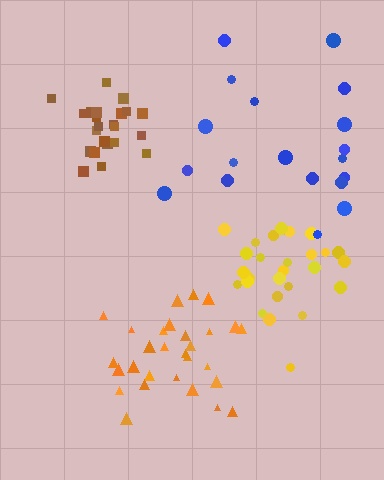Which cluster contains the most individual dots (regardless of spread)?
Orange (29).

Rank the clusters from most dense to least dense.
brown, yellow, orange, blue.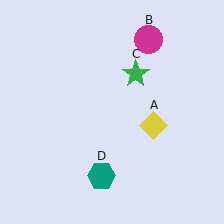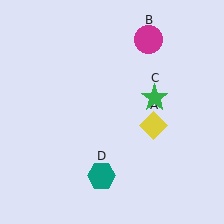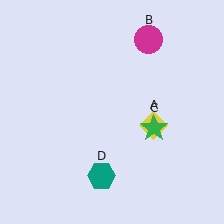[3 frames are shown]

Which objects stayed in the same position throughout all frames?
Yellow diamond (object A) and magenta circle (object B) and teal hexagon (object D) remained stationary.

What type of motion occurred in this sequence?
The green star (object C) rotated clockwise around the center of the scene.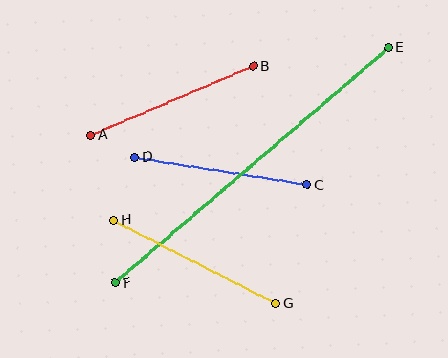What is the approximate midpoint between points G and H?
The midpoint is at approximately (195, 262) pixels.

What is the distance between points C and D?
The distance is approximately 175 pixels.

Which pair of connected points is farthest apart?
Points E and F are farthest apart.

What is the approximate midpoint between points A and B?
The midpoint is at approximately (172, 101) pixels.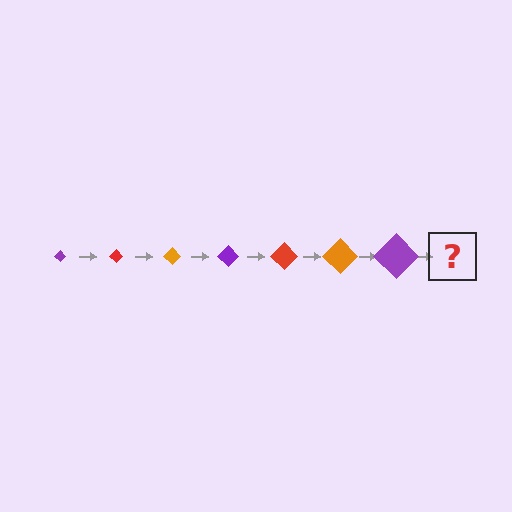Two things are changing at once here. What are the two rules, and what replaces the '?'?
The two rules are that the diamond grows larger each step and the color cycles through purple, red, and orange. The '?' should be a red diamond, larger than the previous one.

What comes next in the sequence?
The next element should be a red diamond, larger than the previous one.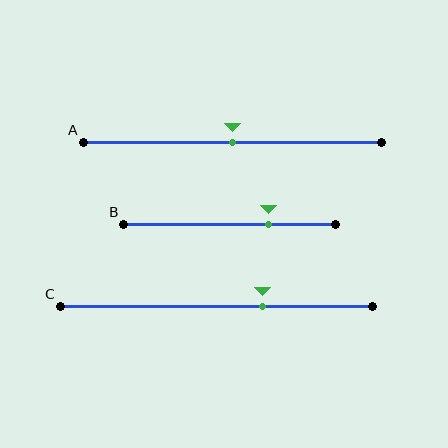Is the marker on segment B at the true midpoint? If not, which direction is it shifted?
No, the marker on segment B is shifted to the right by about 18% of the segment length.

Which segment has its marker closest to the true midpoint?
Segment A has its marker closest to the true midpoint.